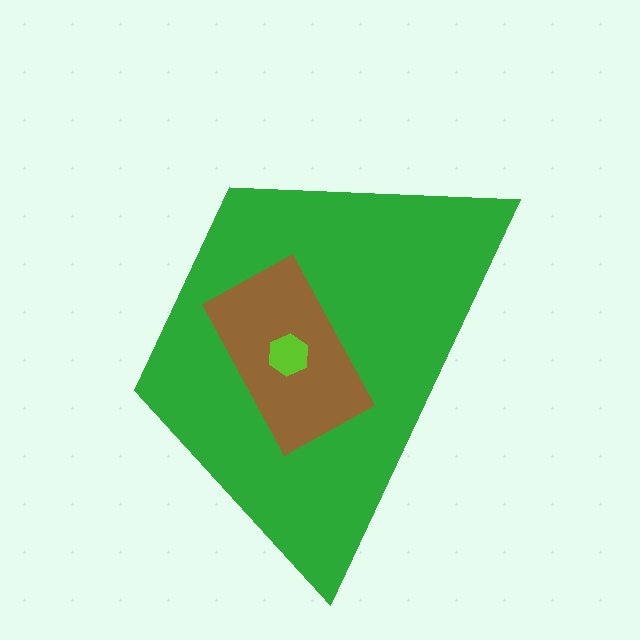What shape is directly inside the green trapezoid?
The brown rectangle.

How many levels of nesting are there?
3.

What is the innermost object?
The lime hexagon.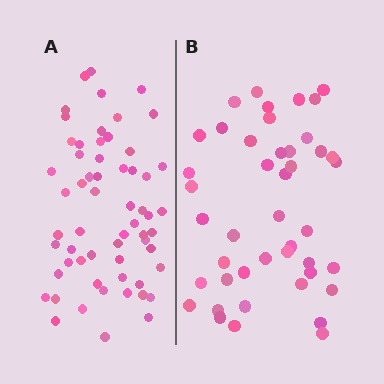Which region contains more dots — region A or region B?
Region A (the left region) has more dots.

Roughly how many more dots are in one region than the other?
Region A has approximately 15 more dots than region B.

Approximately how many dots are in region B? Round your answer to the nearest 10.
About 40 dots. (The exact count is 44, which rounds to 40.)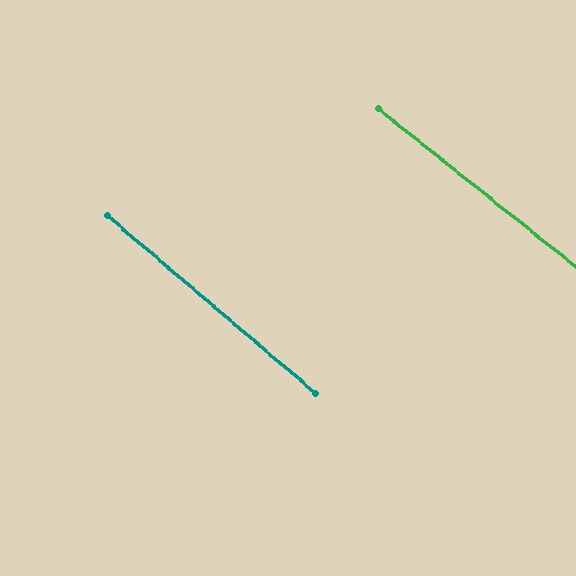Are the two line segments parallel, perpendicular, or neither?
Parallel — their directions differ by only 1.7°.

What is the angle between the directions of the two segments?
Approximately 2 degrees.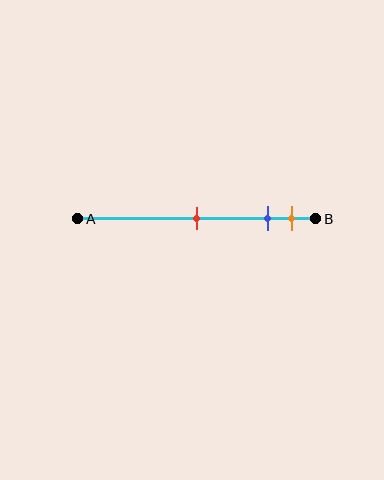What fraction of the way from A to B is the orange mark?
The orange mark is approximately 90% (0.9) of the way from A to B.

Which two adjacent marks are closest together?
The blue and orange marks are the closest adjacent pair.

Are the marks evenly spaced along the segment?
No, the marks are not evenly spaced.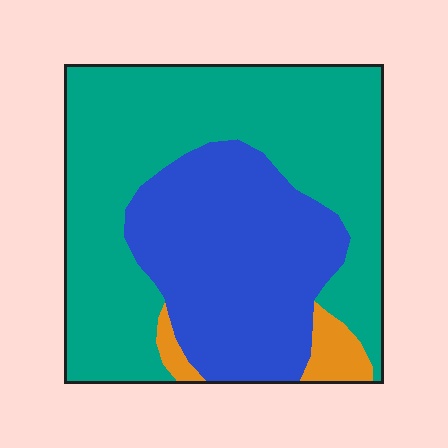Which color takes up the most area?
Teal, at roughly 60%.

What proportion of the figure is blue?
Blue covers around 35% of the figure.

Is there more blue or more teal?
Teal.